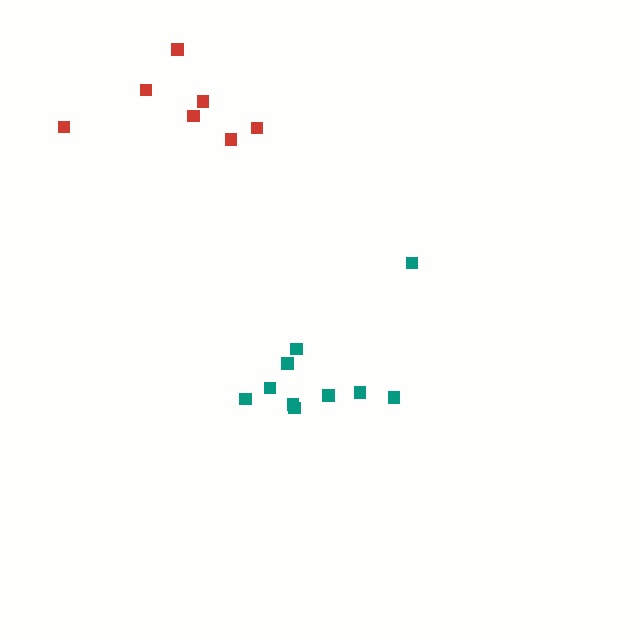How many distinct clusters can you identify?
There are 2 distinct clusters.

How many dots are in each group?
Group 1: 10 dots, Group 2: 7 dots (17 total).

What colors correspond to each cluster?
The clusters are colored: teal, red.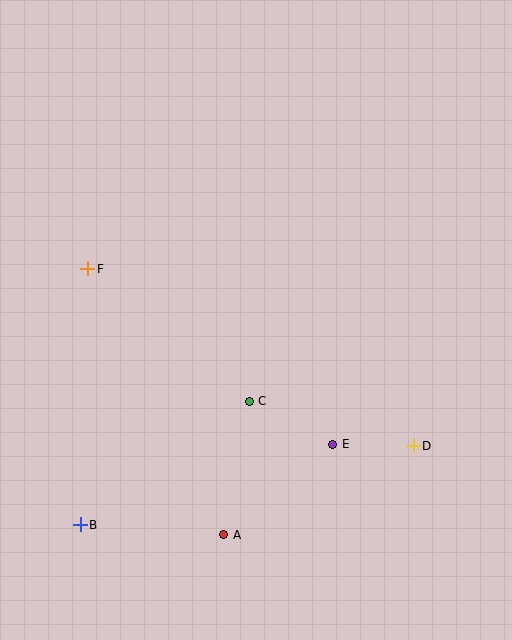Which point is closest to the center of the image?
Point C at (249, 401) is closest to the center.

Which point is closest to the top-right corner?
Point D is closest to the top-right corner.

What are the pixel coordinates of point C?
Point C is at (249, 401).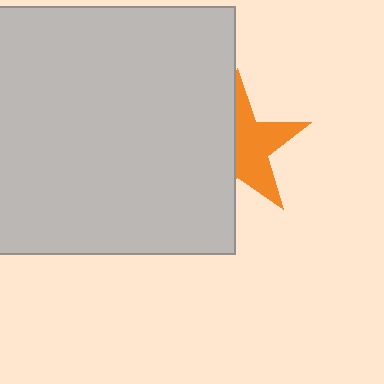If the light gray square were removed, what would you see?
You would see the complete orange star.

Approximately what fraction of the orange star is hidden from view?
Roughly 47% of the orange star is hidden behind the light gray square.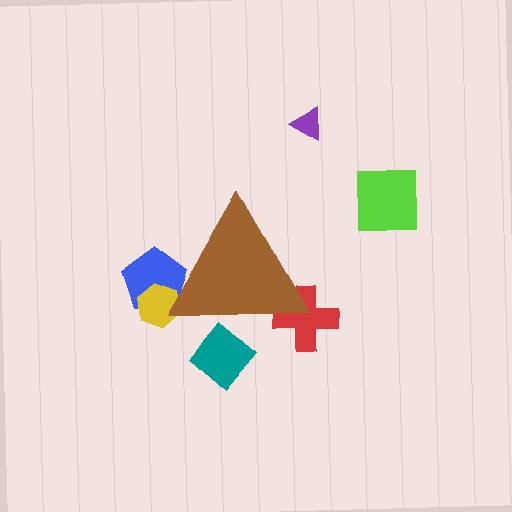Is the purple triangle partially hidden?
No, the purple triangle is fully visible.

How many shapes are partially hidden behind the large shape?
4 shapes are partially hidden.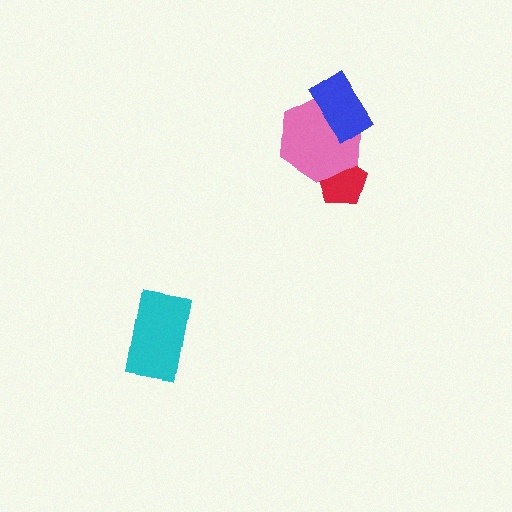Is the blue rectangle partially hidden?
No, no other shape covers it.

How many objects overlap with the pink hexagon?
2 objects overlap with the pink hexagon.